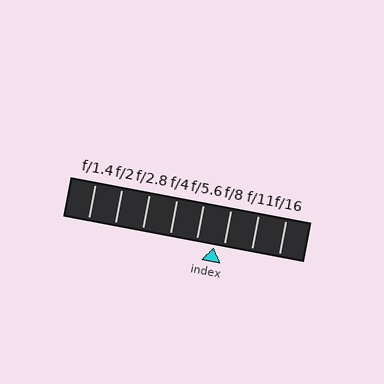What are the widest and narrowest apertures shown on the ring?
The widest aperture shown is f/1.4 and the narrowest is f/16.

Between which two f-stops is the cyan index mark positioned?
The index mark is between f/5.6 and f/8.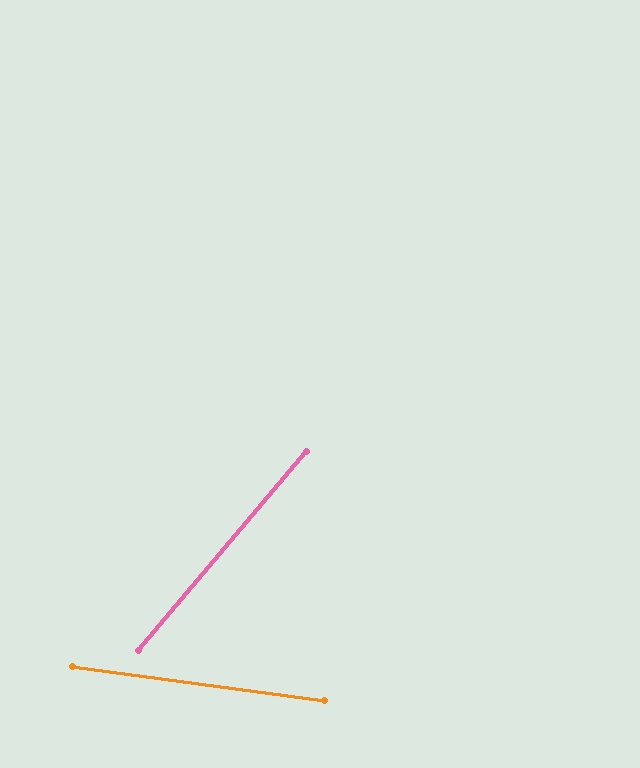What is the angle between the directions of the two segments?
Approximately 58 degrees.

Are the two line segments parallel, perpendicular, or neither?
Neither parallel nor perpendicular — they differ by about 58°.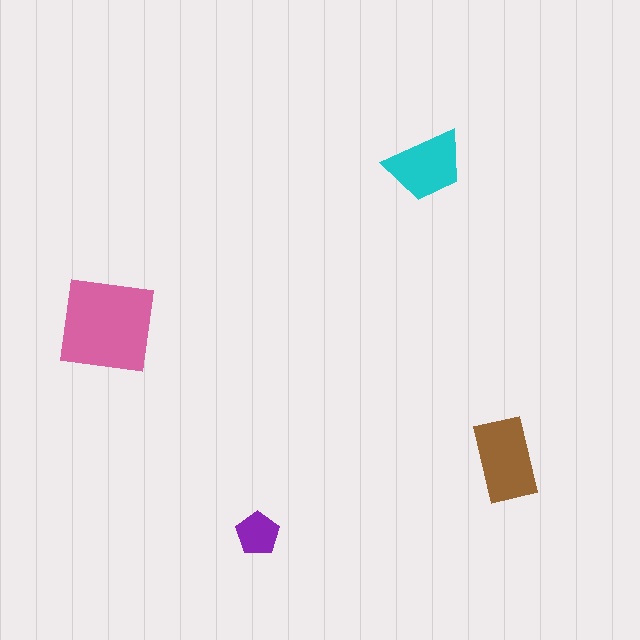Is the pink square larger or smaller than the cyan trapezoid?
Larger.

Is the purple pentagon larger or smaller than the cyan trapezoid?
Smaller.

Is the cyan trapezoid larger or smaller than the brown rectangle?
Smaller.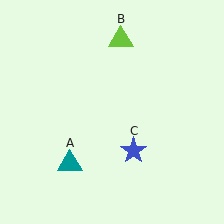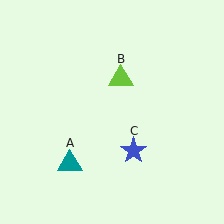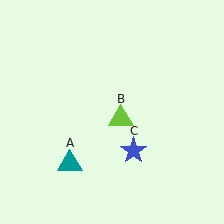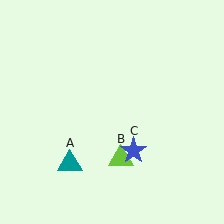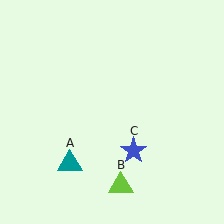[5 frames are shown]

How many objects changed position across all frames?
1 object changed position: lime triangle (object B).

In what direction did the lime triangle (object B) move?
The lime triangle (object B) moved down.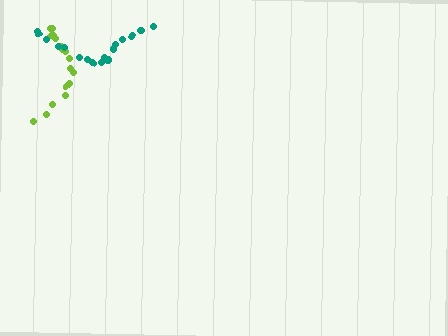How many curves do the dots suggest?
There are 2 distinct paths.